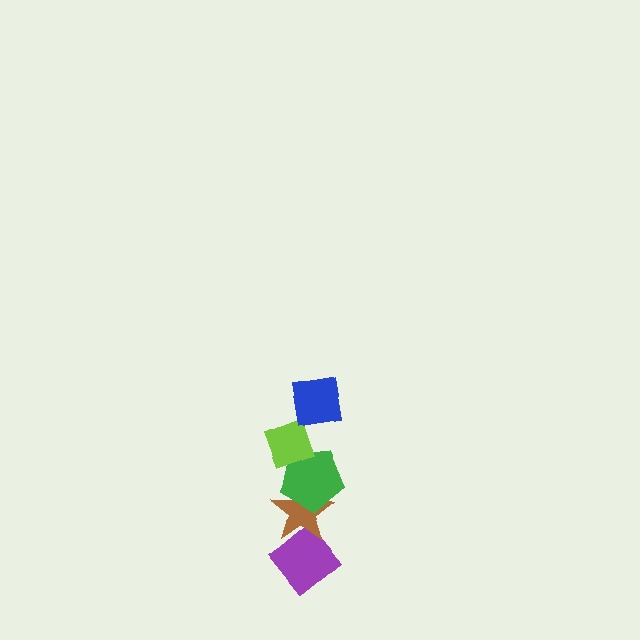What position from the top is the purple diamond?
The purple diamond is 5th from the top.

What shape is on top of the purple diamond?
The brown star is on top of the purple diamond.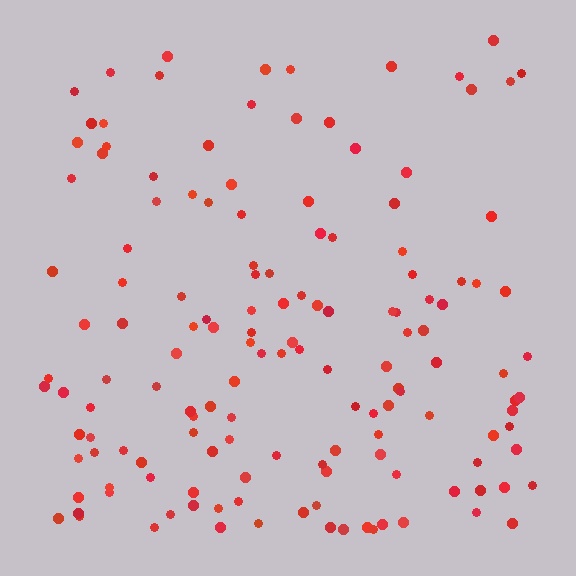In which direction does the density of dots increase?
From top to bottom, with the bottom side densest.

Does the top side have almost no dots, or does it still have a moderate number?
Still a moderate number, just noticeably fewer than the bottom.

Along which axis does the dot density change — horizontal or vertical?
Vertical.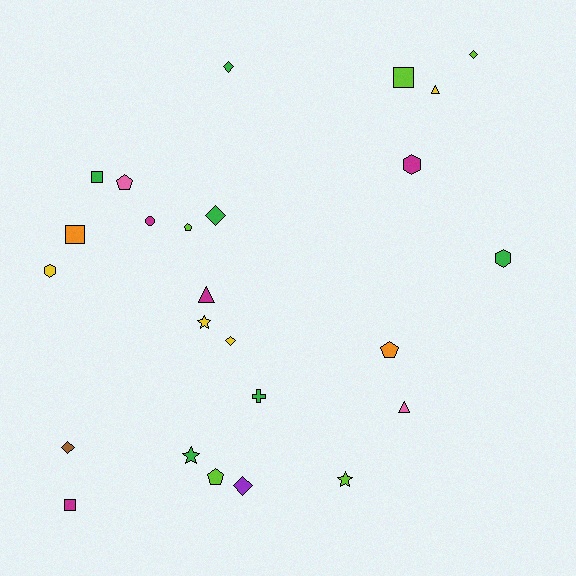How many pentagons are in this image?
There are 4 pentagons.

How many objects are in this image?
There are 25 objects.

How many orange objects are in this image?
There are 2 orange objects.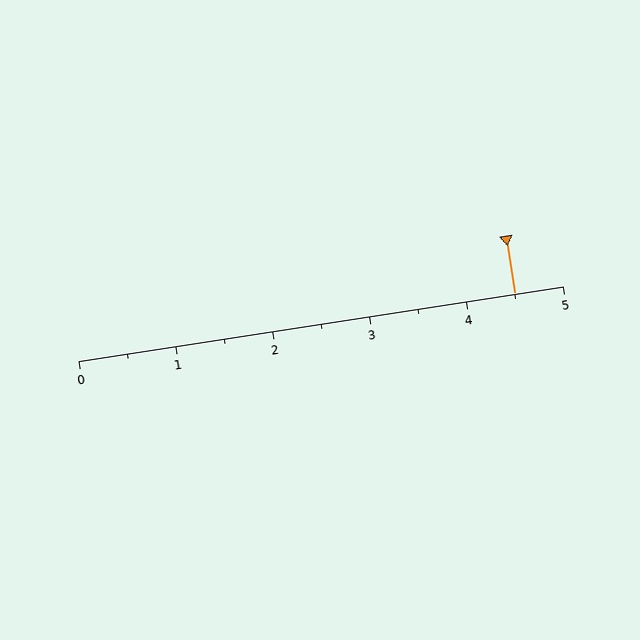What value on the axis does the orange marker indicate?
The marker indicates approximately 4.5.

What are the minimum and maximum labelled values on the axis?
The axis runs from 0 to 5.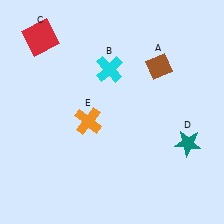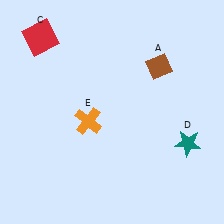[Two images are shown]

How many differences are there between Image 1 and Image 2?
There is 1 difference between the two images.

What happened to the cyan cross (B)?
The cyan cross (B) was removed in Image 2. It was in the top-left area of Image 1.